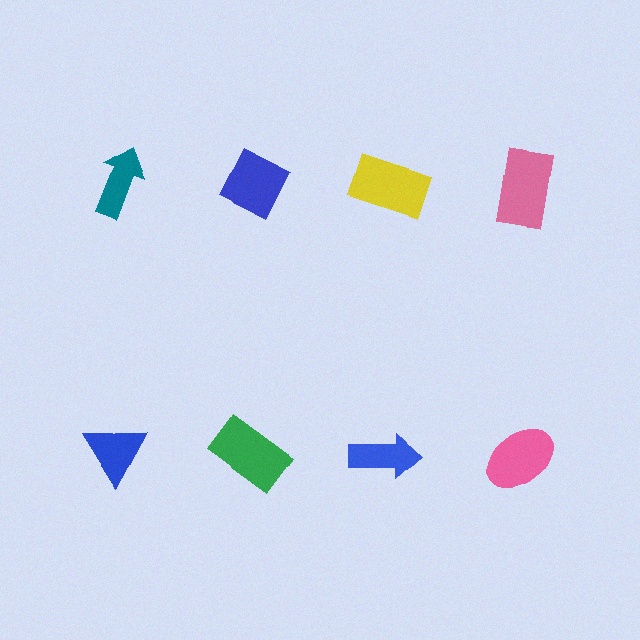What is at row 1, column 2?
A blue diamond.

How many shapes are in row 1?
4 shapes.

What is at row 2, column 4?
A pink ellipse.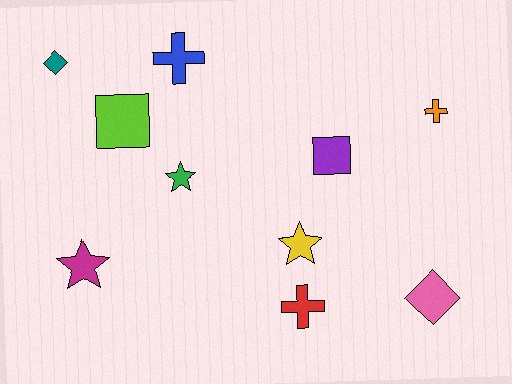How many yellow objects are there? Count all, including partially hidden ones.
There is 1 yellow object.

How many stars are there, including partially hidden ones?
There are 3 stars.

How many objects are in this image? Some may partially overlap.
There are 10 objects.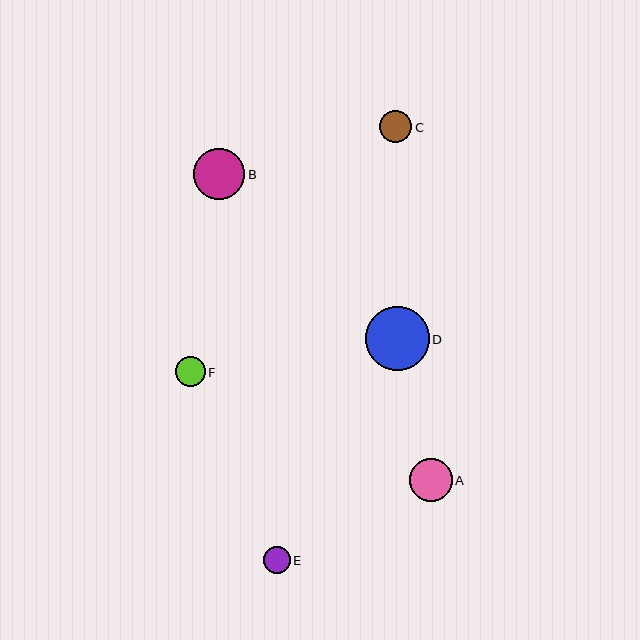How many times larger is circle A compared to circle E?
Circle A is approximately 1.6 times the size of circle E.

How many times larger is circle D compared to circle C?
Circle D is approximately 2.0 times the size of circle C.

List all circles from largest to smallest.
From largest to smallest: D, B, A, C, F, E.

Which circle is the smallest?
Circle E is the smallest with a size of approximately 27 pixels.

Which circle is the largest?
Circle D is the largest with a size of approximately 64 pixels.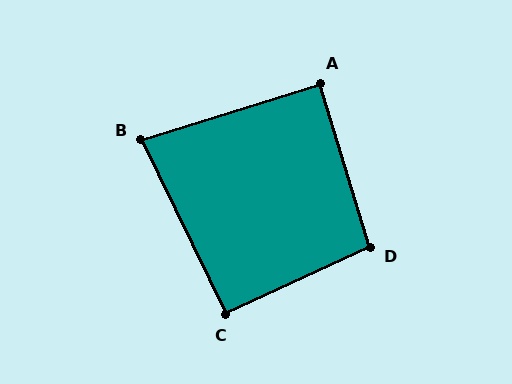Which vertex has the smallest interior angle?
B, at approximately 82 degrees.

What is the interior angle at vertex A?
Approximately 89 degrees (approximately right).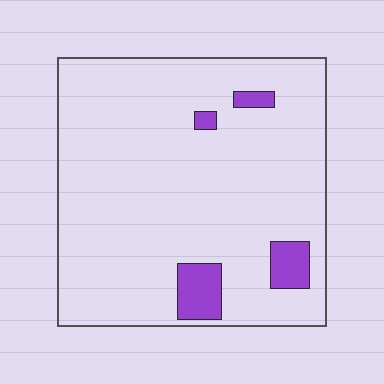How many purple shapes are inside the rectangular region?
4.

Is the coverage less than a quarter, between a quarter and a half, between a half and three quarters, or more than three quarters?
Less than a quarter.